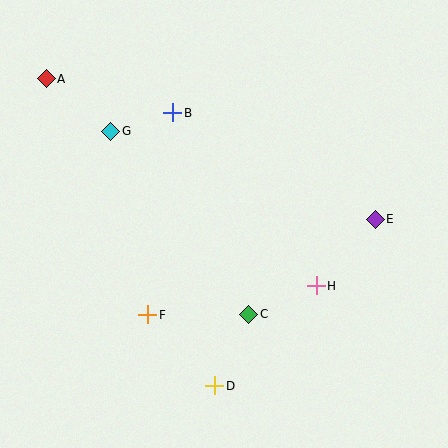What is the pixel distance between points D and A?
The distance between D and A is 350 pixels.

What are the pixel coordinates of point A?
Point A is at (46, 79).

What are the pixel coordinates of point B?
Point B is at (173, 113).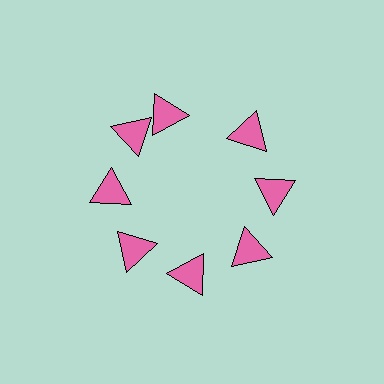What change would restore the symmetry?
The symmetry would be restored by rotating it back into even spacing with its neighbors so that all 8 triangles sit at equal angles and equal distance from the center.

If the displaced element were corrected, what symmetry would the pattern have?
It would have 8-fold rotational symmetry — the pattern would map onto itself every 45 degrees.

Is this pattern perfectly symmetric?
No. The 8 pink triangles are arranged in a ring, but one element near the 12 o'clock position is rotated out of alignment along the ring, breaking the 8-fold rotational symmetry.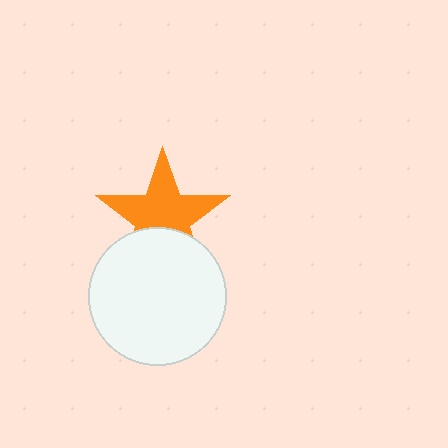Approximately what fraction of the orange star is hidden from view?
Roughly 33% of the orange star is hidden behind the white circle.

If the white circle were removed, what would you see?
You would see the complete orange star.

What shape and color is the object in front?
The object in front is a white circle.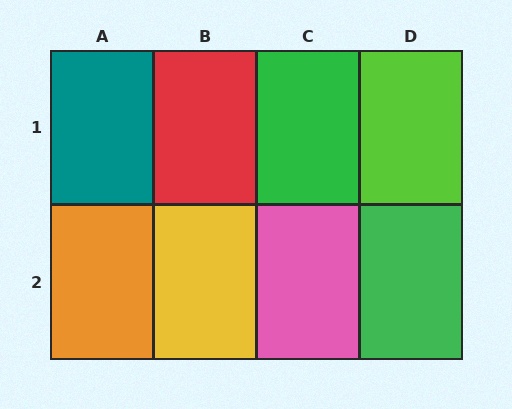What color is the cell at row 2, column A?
Orange.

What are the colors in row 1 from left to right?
Teal, red, green, lime.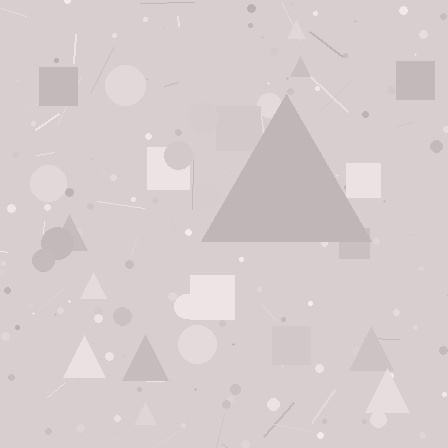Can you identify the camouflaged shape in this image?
The camouflaged shape is a triangle.